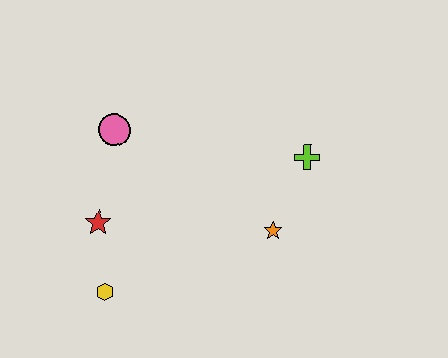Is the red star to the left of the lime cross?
Yes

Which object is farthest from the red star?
The lime cross is farthest from the red star.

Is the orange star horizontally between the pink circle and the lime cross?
Yes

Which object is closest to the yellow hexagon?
The red star is closest to the yellow hexagon.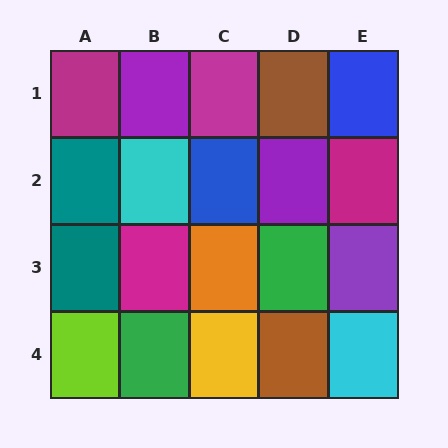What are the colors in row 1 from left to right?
Magenta, purple, magenta, brown, blue.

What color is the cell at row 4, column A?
Lime.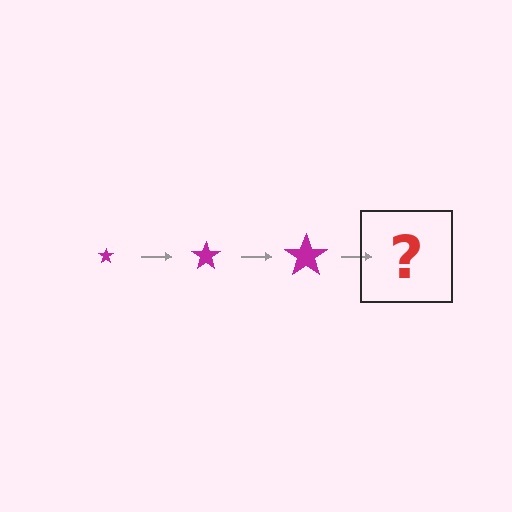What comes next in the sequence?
The next element should be a magenta star, larger than the previous one.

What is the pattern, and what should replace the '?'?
The pattern is that the star gets progressively larger each step. The '?' should be a magenta star, larger than the previous one.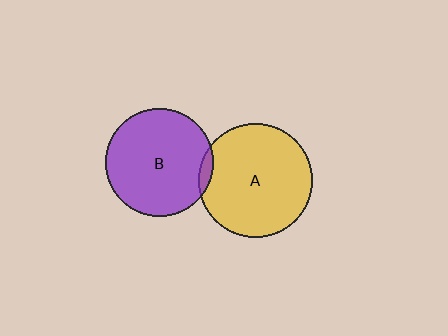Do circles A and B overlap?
Yes.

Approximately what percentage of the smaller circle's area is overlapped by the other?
Approximately 5%.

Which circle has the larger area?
Circle A (yellow).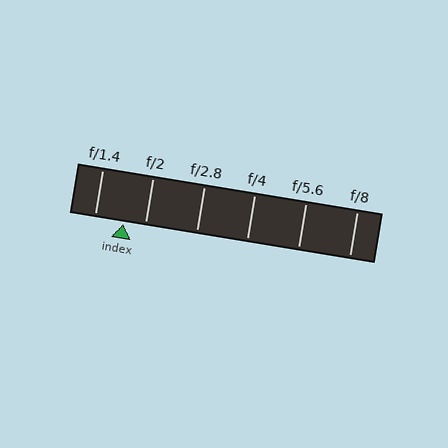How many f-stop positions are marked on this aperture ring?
There are 6 f-stop positions marked.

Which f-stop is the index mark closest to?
The index mark is closest to f/2.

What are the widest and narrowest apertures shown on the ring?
The widest aperture shown is f/1.4 and the narrowest is f/8.